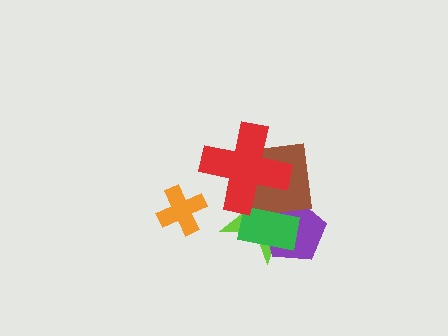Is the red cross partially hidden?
No, no other shape covers it.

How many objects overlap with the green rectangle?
4 objects overlap with the green rectangle.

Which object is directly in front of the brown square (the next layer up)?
The green rectangle is directly in front of the brown square.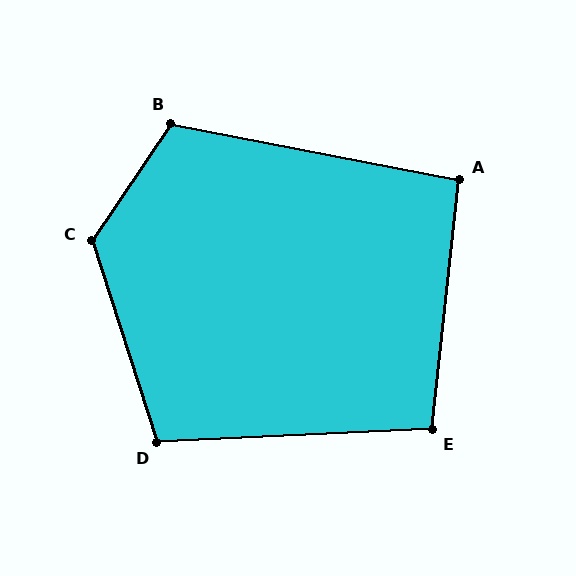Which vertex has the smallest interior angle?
A, at approximately 95 degrees.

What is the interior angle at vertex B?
Approximately 113 degrees (obtuse).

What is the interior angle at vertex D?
Approximately 105 degrees (obtuse).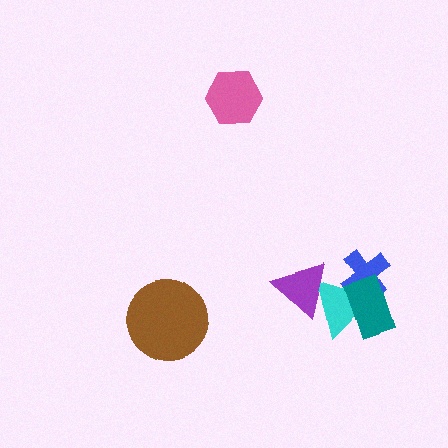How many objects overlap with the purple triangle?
1 object overlaps with the purple triangle.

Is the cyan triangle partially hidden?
Yes, it is partially covered by another shape.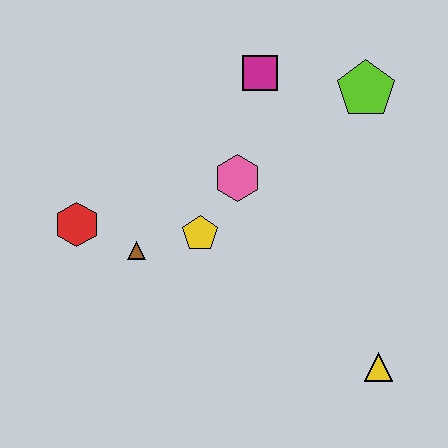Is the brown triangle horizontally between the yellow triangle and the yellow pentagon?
No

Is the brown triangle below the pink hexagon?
Yes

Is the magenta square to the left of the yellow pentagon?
No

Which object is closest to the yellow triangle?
The yellow pentagon is closest to the yellow triangle.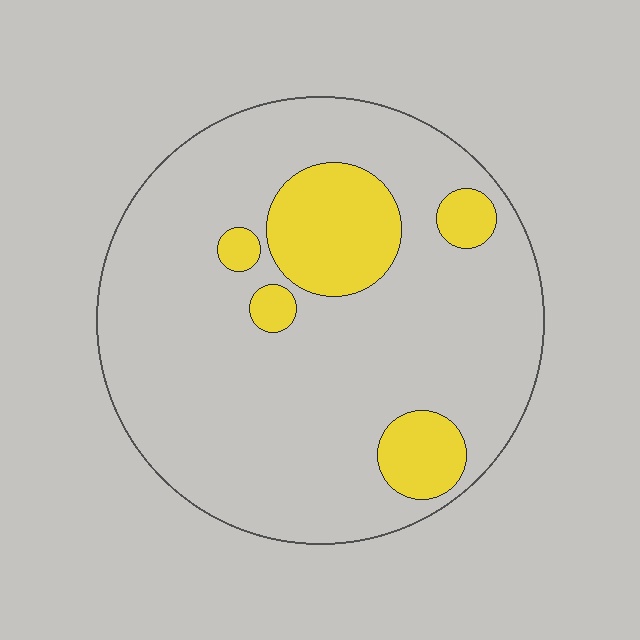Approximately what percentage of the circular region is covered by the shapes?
Approximately 15%.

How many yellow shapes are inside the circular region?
5.